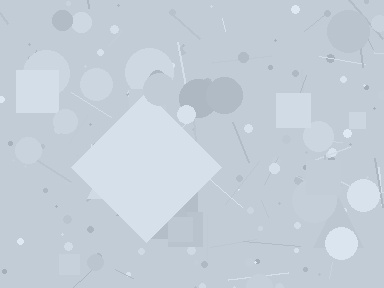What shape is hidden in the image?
A diamond is hidden in the image.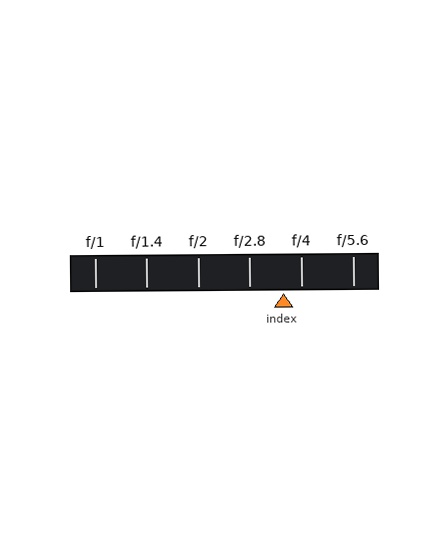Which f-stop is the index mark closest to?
The index mark is closest to f/4.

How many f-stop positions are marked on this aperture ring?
There are 6 f-stop positions marked.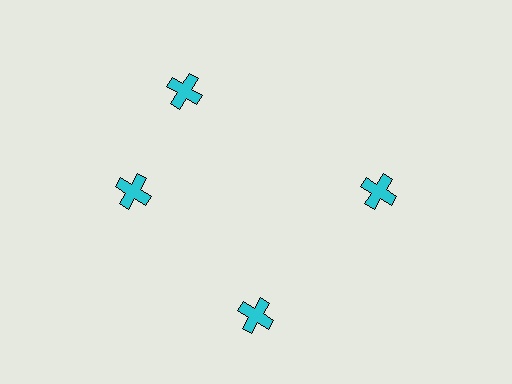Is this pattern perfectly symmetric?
No. The 4 cyan crosses are arranged in a ring, but one element near the 12 o'clock position is rotated out of alignment along the ring, breaking the 4-fold rotational symmetry.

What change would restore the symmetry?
The symmetry would be restored by rotating it back into even spacing with its neighbors so that all 4 crosses sit at equal angles and equal distance from the center.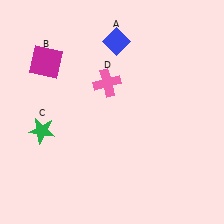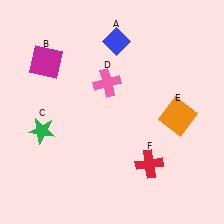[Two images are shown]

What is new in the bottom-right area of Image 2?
An orange square (E) was added in the bottom-right area of Image 2.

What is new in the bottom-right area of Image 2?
A red cross (F) was added in the bottom-right area of Image 2.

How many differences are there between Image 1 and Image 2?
There are 2 differences between the two images.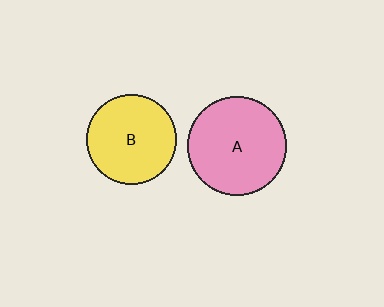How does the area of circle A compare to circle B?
Approximately 1.2 times.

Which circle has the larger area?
Circle A (pink).